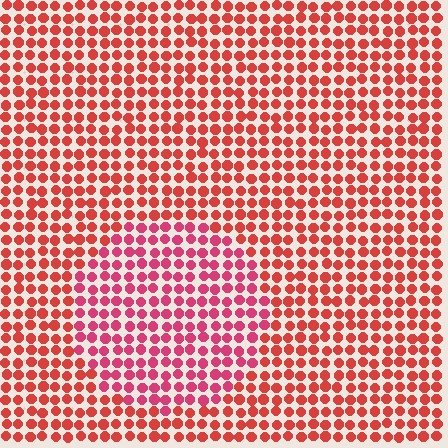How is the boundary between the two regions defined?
The boundary is defined purely by a slight shift in hue (about 24 degrees). Spacing, size, and orientation are identical on both sides.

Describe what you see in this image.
The image is filled with small red elements in a uniform arrangement. A circle-shaped region is visible where the elements are tinted to a slightly different hue, forming a subtle color boundary.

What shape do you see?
I see a circle.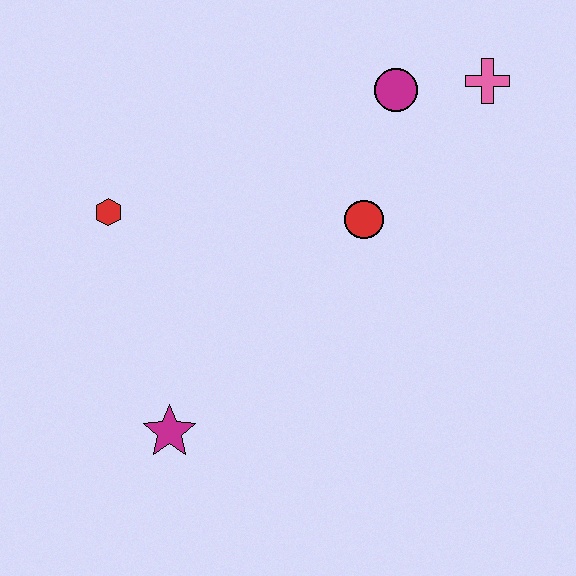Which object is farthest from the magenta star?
The pink cross is farthest from the magenta star.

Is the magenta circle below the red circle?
No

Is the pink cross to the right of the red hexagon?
Yes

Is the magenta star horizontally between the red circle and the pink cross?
No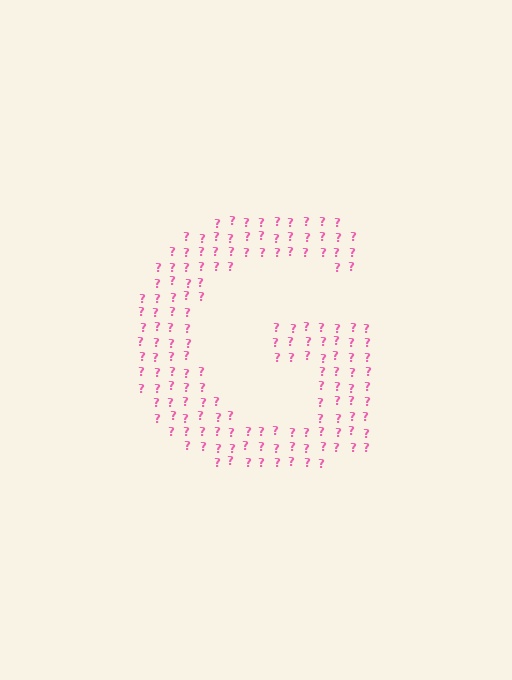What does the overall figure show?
The overall figure shows the letter G.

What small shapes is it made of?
It is made of small question marks.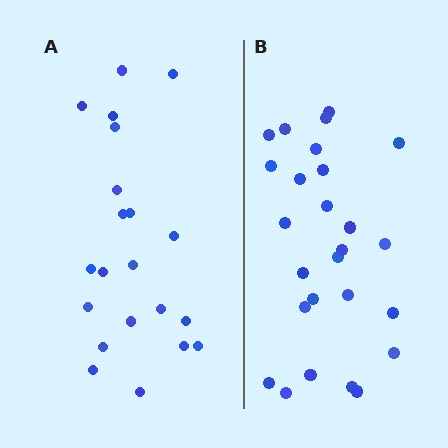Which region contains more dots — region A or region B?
Region B (the right region) has more dots.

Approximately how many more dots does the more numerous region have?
Region B has about 5 more dots than region A.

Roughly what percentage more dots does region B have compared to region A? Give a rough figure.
About 25% more.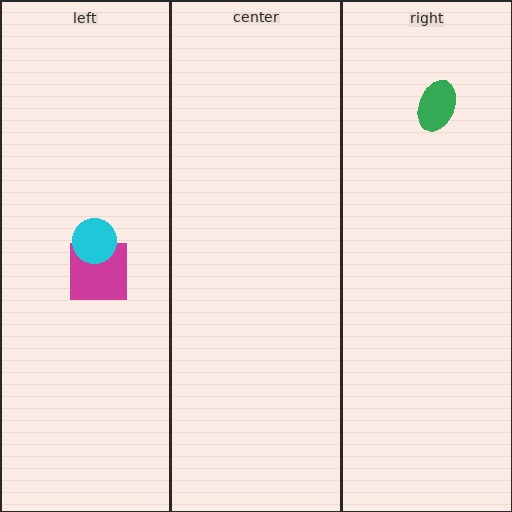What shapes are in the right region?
The green ellipse.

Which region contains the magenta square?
The left region.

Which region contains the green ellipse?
The right region.